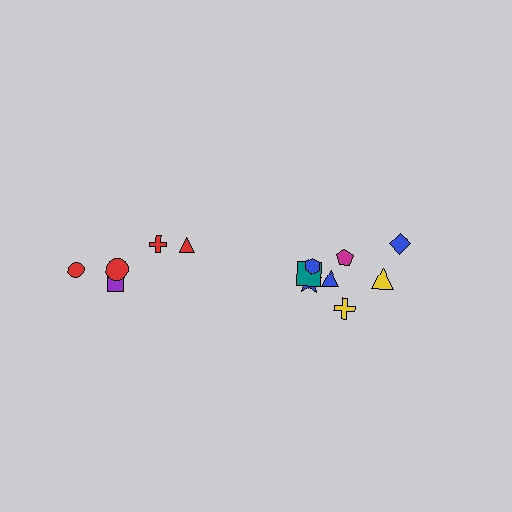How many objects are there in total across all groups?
There are 13 objects.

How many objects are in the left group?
There are 5 objects.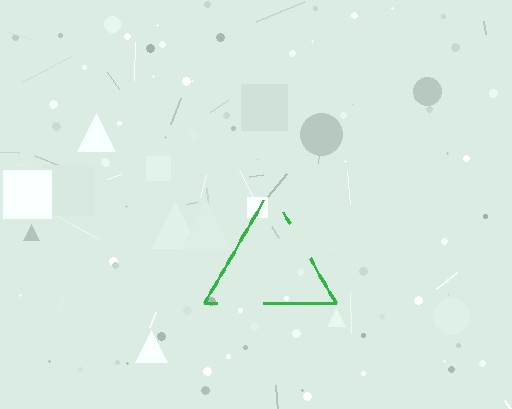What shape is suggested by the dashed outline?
The dashed outline suggests a triangle.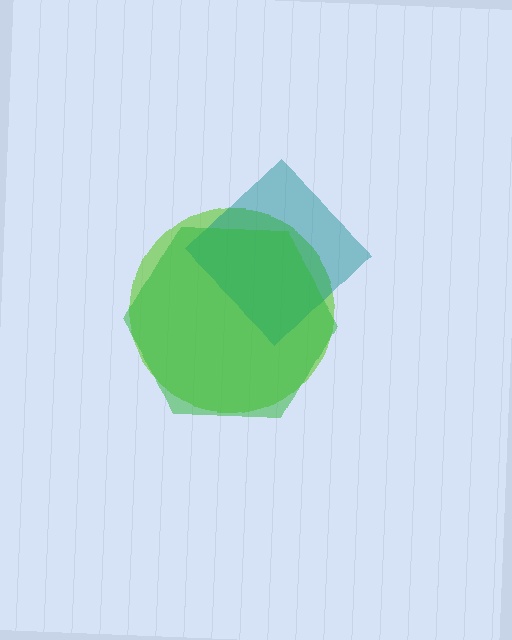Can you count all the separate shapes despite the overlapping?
Yes, there are 3 separate shapes.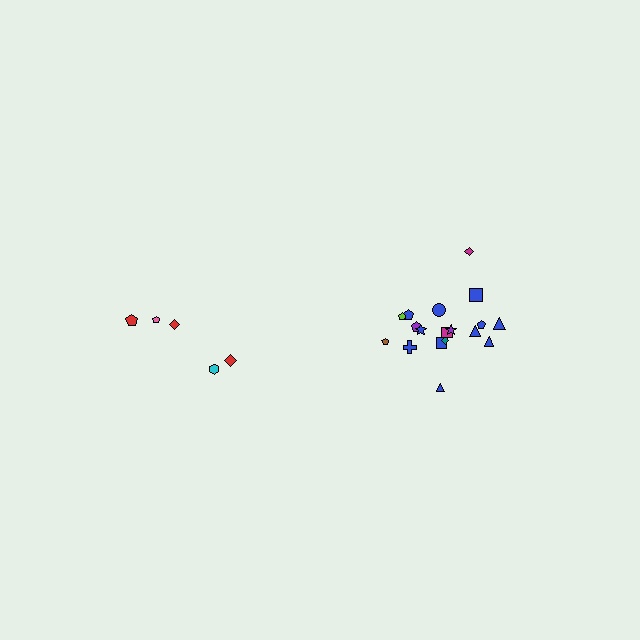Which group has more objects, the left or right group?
The right group.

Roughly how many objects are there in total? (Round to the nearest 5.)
Roughly 25 objects in total.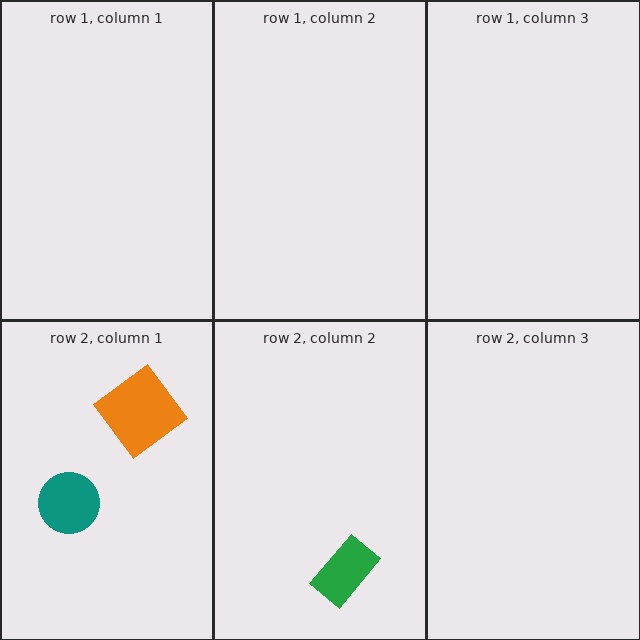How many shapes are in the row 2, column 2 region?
1.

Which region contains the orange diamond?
The row 2, column 1 region.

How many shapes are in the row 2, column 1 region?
2.